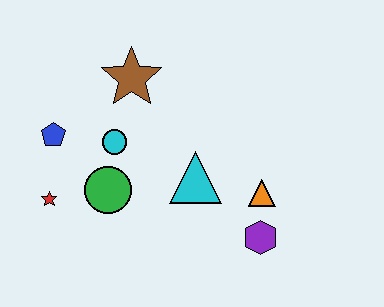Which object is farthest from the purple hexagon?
The blue pentagon is farthest from the purple hexagon.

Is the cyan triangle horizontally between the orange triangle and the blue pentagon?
Yes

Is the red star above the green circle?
No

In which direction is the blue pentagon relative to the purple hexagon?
The blue pentagon is to the left of the purple hexagon.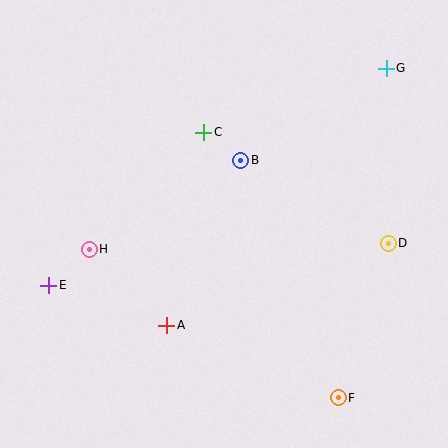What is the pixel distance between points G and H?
The distance between G and H is 348 pixels.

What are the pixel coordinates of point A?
Point A is at (167, 325).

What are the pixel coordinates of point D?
Point D is at (388, 243).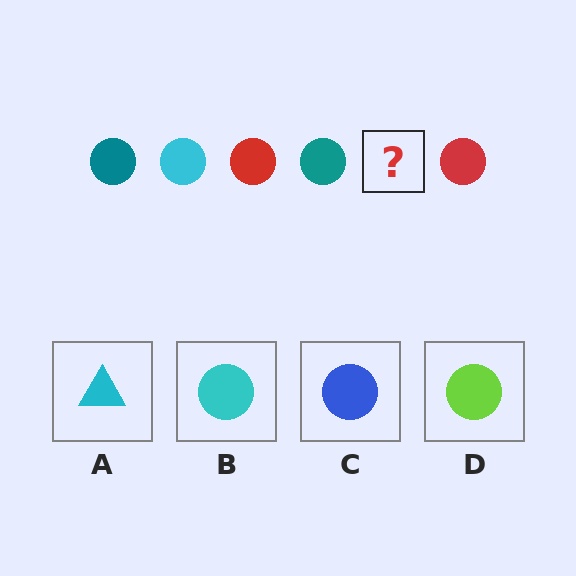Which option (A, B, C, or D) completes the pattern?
B.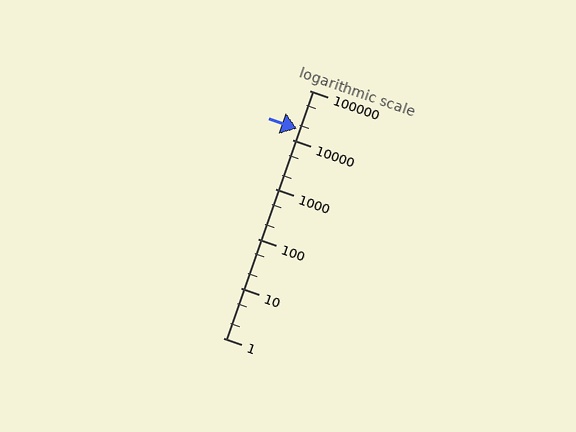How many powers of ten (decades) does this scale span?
The scale spans 5 decades, from 1 to 100000.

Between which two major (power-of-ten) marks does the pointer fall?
The pointer is between 10000 and 100000.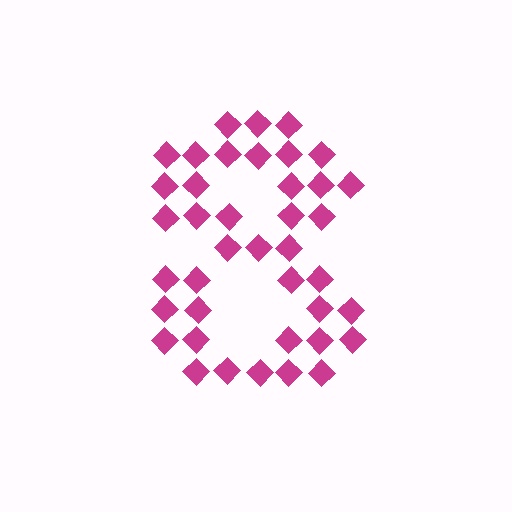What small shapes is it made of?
It is made of small diamonds.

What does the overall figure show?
The overall figure shows the digit 8.